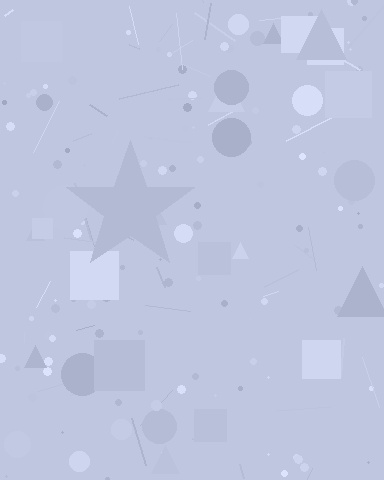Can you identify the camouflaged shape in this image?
The camouflaged shape is a star.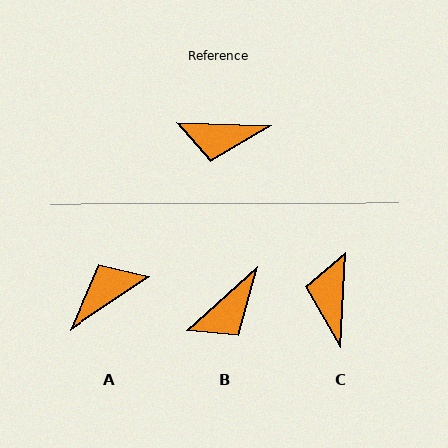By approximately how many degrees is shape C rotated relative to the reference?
Approximately 91 degrees clockwise.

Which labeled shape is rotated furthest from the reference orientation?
A, about 144 degrees away.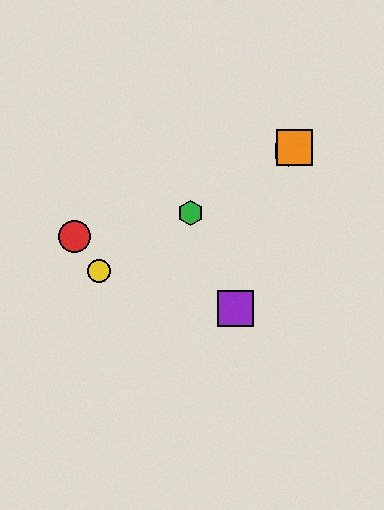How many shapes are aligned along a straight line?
4 shapes (the blue hexagon, the green hexagon, the yellow circle, the orange square) are aligned along a straight line.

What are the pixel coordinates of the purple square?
The purple square is at (235, 308).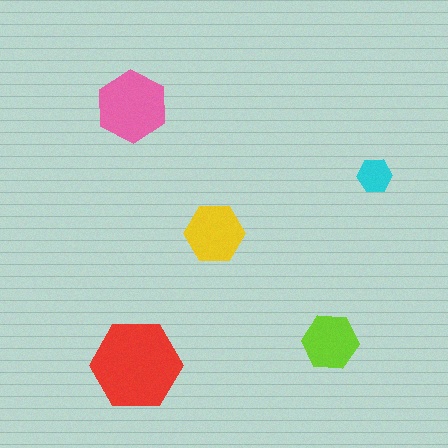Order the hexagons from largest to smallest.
the red one, the pink one, the yellow one, the lime one, the cyan one.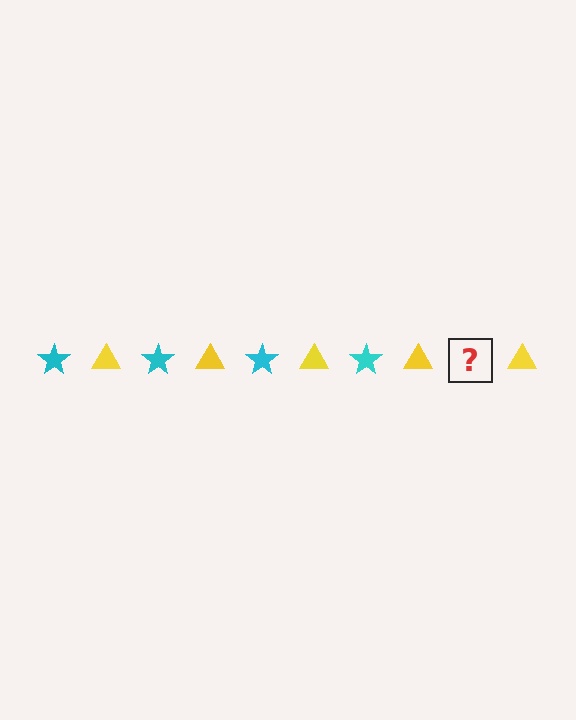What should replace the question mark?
The question mark should be replaced with a cyan star.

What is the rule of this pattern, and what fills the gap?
The rule is that the pattern alternates between cyan star and yellow triangle. The gap should be filled with a cyan star.